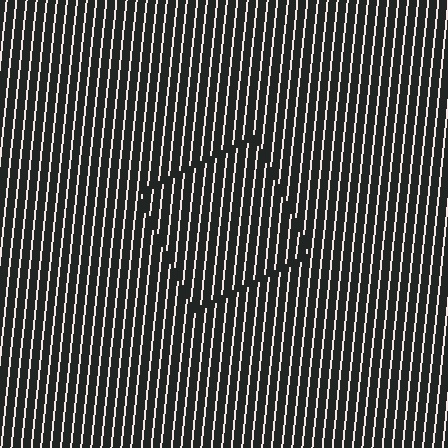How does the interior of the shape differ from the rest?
The interior of the shape contains the same grating, shifted by half a period — the contour is defined by the phase discontinuity where line-ends from the inner and outer gratings abut.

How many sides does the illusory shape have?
4 sides — the line-ends trace a square.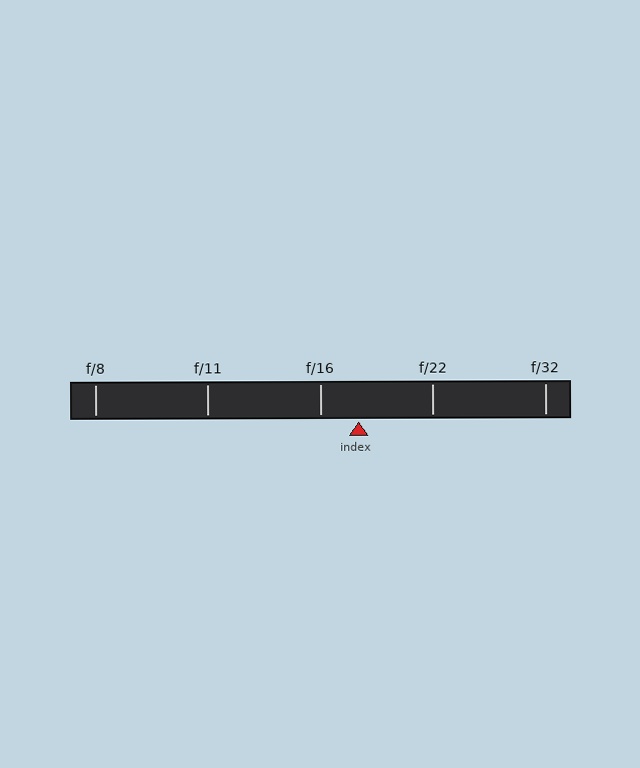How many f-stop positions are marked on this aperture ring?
There are 5 f-stop positions marked.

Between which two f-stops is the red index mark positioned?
The index mark is between f/16 and f/22.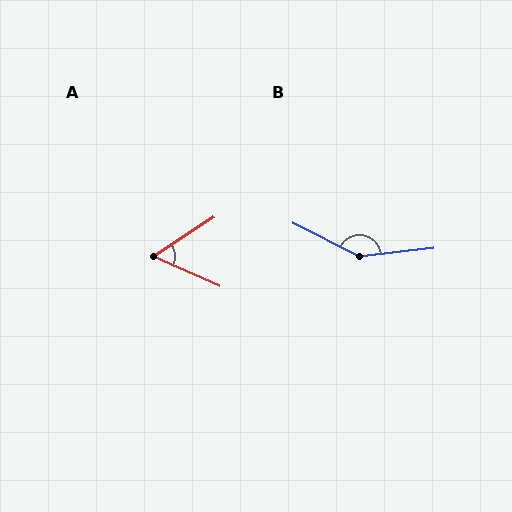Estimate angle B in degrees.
Approximately 147 degrees.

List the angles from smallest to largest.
A (56°), B (147°).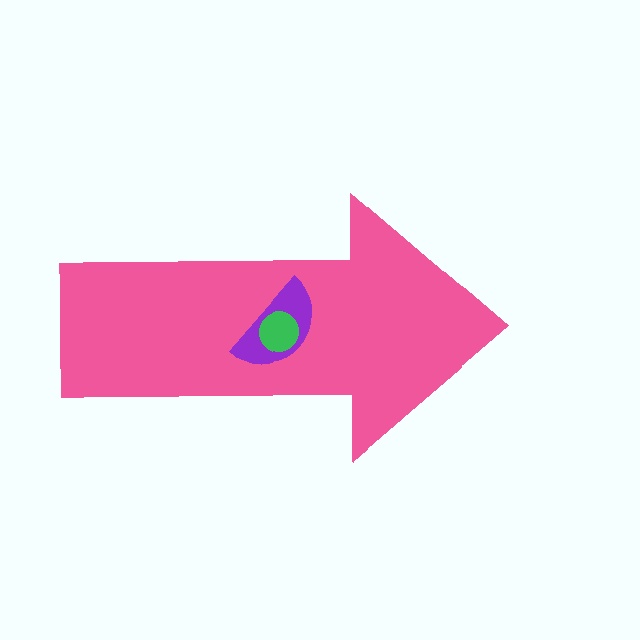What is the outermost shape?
The pink arrow.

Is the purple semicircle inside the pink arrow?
Yes.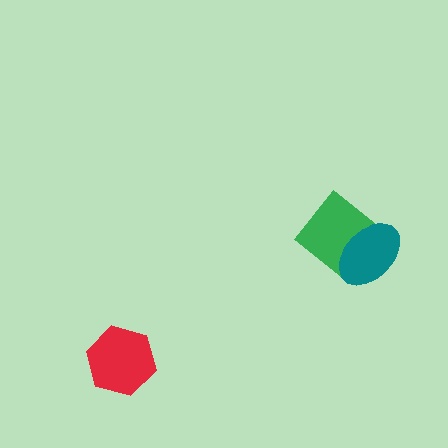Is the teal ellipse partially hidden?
No, no other shape covers it.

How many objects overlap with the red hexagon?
0 objects overlap with the red hexagon.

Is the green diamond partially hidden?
Yes, it is partially covered by another shape.